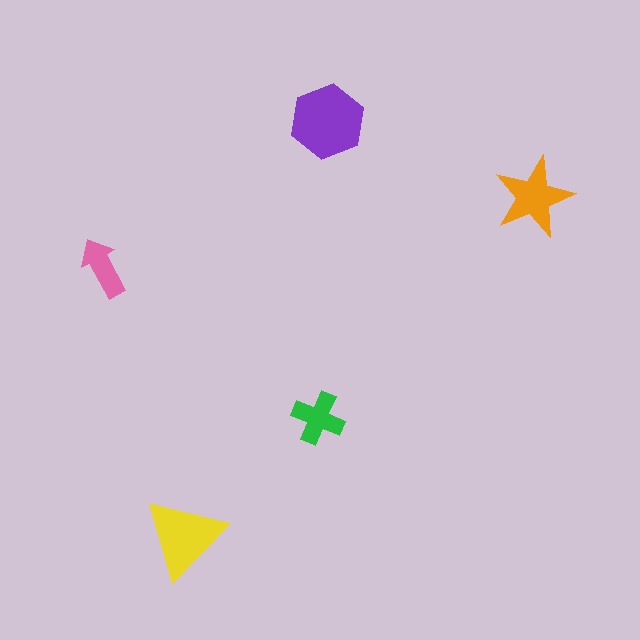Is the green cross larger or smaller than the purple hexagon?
Smaller.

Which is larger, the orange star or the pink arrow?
The orange star.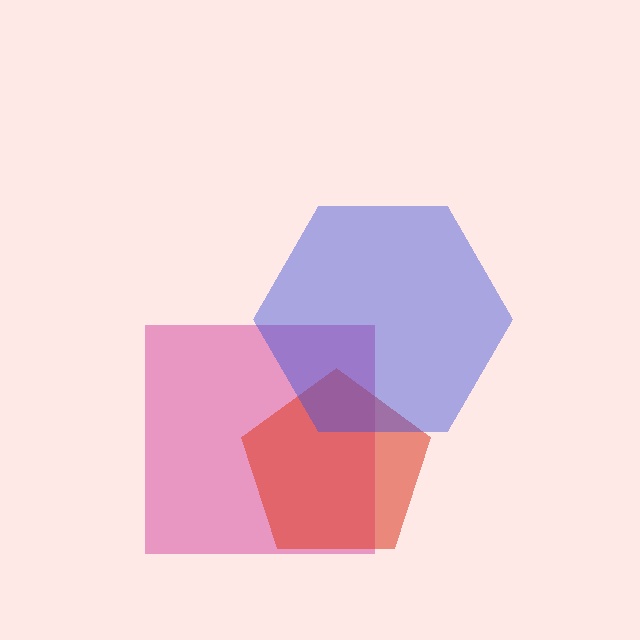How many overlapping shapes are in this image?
There are 3 overlapping shapes in the image.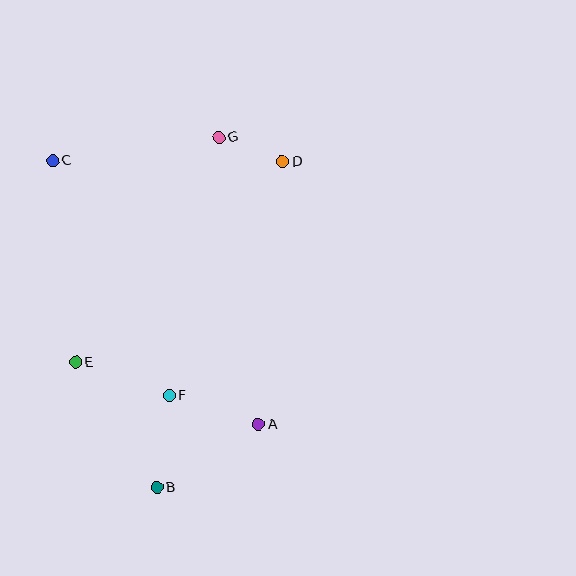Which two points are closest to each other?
Points D and G are closest to each other.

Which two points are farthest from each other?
Points B and G are farthest from each other.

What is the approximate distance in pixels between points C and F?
The distance between C and F is approximately 263 pixels.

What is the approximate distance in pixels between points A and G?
The distance between A and G is approximately 290 pixels.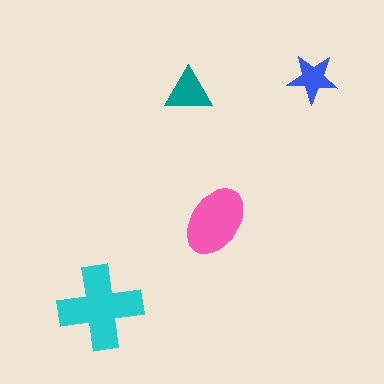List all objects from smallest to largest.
The blue star, the teal triangle, the pink ellipse, the cyan cross.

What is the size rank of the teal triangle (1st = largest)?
3rd.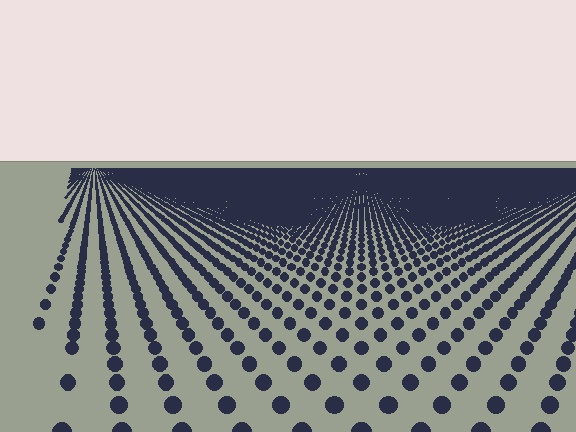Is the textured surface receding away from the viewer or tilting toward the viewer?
The surface is receding away from the viewer. Texture elements get smaller and denser toward the top.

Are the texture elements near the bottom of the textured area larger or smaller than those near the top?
Larger. Near the bottom, elements are closer to the viewer and appear at a bigger on-screen size.